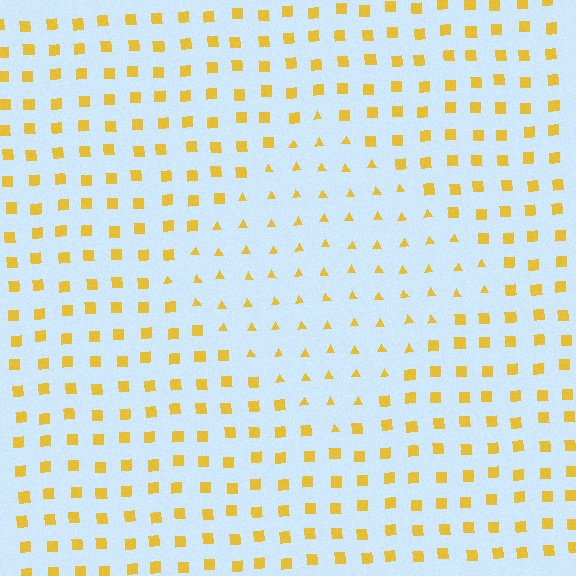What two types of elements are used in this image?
The image uses triangles inside the diamond region and squares outside it.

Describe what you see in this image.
The image is filled with small yellow elements arranged in a uniform grid. A diamond-shaped region contains triangles, while the surrounding area contains squares. The boundary is defined purely by the change in element shape.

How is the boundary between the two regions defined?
The boundary is defined by a change in element shape: triangles inside vs. squares outside. All elements share the same color and spacing.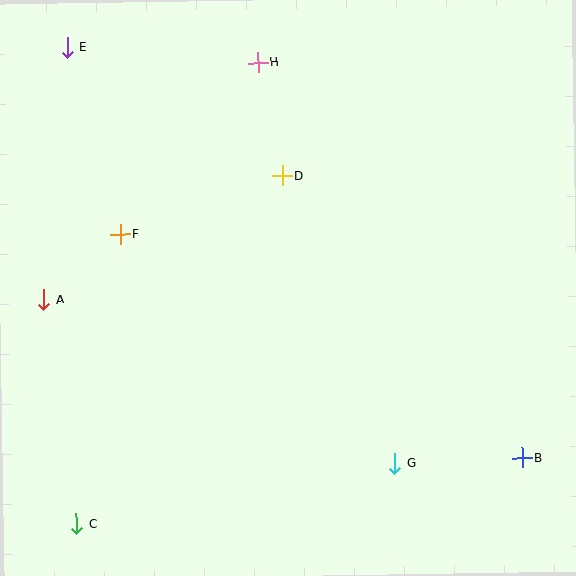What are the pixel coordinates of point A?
Point A is at (44, 299).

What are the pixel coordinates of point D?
Point D is at (282, 176).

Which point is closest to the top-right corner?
Point H is closest to the top-right corner.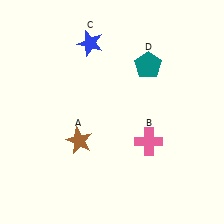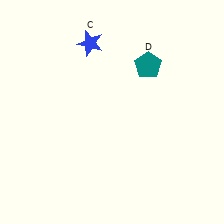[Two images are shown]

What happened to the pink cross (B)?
The pink cross (B) was removed in Image 2. It was in the bottom-right area of Image 1.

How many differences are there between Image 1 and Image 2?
There are 2 differences between the two images.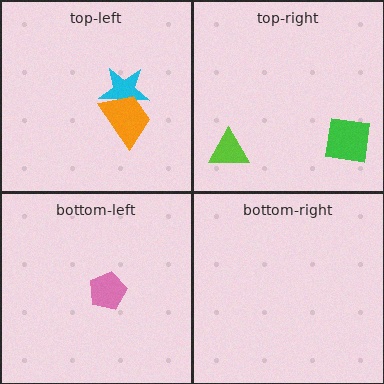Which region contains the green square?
The top-right region.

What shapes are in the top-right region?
The lime triangle, the green square.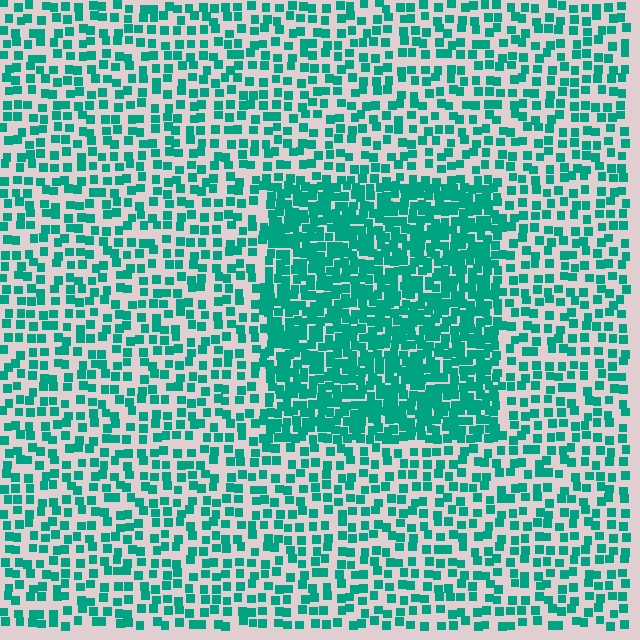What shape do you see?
I see a rectangle.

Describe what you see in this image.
The image contains small teal elements arranged at two different densities. A rectangle-shaped region is visible where the elements are more densely packed than the surrounding area.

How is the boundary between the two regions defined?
The boundary is defined by a change in element density (approximately 2.2x ratio). All elements are the same color, size, and shape.